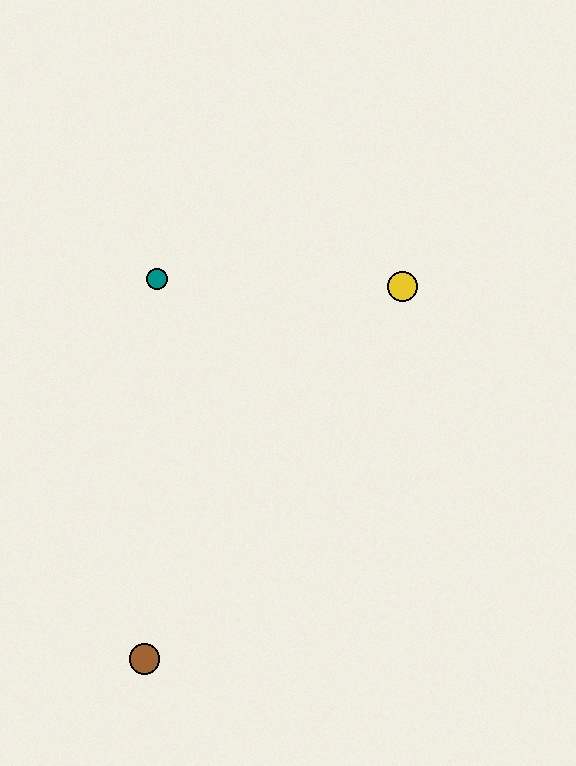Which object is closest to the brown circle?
The teal circle is closest to the brown circle.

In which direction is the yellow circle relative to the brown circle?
The yellow circle is above the brown circle.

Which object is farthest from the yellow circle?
The brown circle is farthest from the yellow circle.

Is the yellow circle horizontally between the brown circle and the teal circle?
No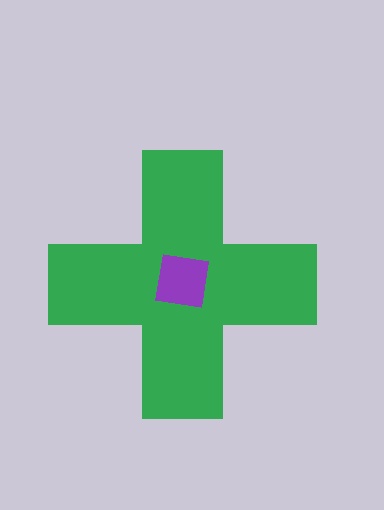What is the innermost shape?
The purple square.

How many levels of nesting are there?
2.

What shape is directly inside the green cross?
The purple square.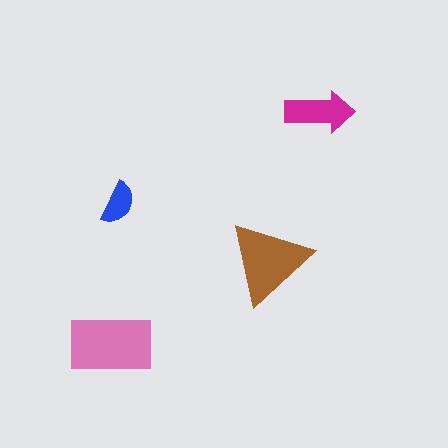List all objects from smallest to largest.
The blue semicircle, the magenta arrow, the brown triangle, the pink rectangle.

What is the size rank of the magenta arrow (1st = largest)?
3rd.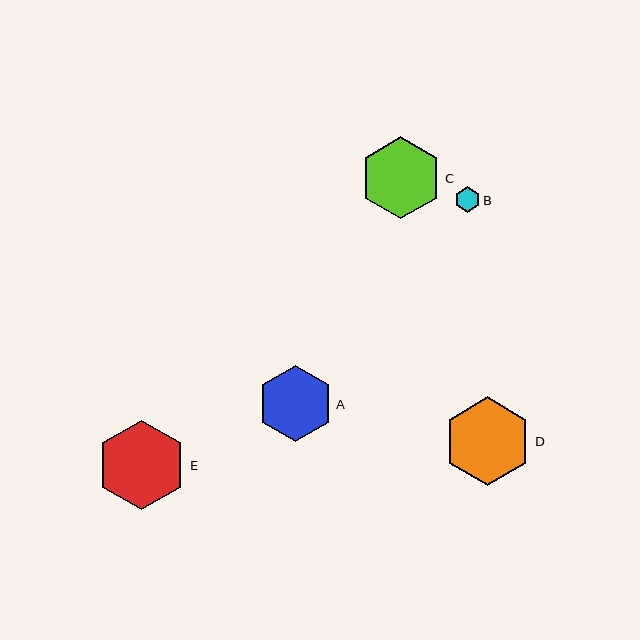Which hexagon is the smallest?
Hexagon B is the smallest with a size of approximately 25 pixels.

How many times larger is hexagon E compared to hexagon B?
Hexagon E is approximately 3.5 times the size of hexagon B.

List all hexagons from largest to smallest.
From largest to smallest: E, D, C, A, B.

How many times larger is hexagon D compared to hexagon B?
Hexagon D is approximately 3.5 times the size of hexagon B.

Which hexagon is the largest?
Hexagon E is the largest with a size of approximately 90 pixels.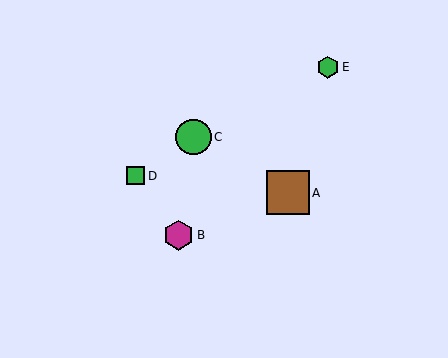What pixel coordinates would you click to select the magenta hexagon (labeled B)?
Click at (179, 235) to select the magenta hexagon B.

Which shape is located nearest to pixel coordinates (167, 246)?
The magenta hexagon (labeled B) at (179, 235) is nearest to that location.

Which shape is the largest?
The brown square (labeled A) is the largest.